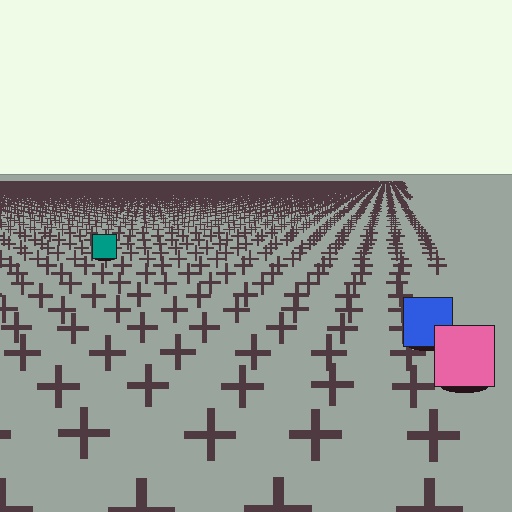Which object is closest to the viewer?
The pink square is closest. The texture marks near it are larger and more spread out.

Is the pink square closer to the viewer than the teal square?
Yes. The pink square is closer — you can tell from the texture gradient: the ground texture is coarser near it.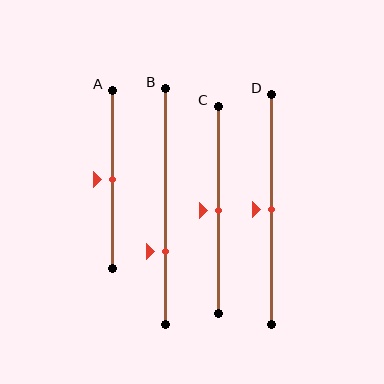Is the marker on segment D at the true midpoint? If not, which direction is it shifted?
Yes, the marker on segment D is at the true midpoint.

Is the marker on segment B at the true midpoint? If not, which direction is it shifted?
No, the marker on segment B is shifted downward by about 19% of the segment length.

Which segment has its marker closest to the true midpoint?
Segment A has its marker closest to the true midpoint.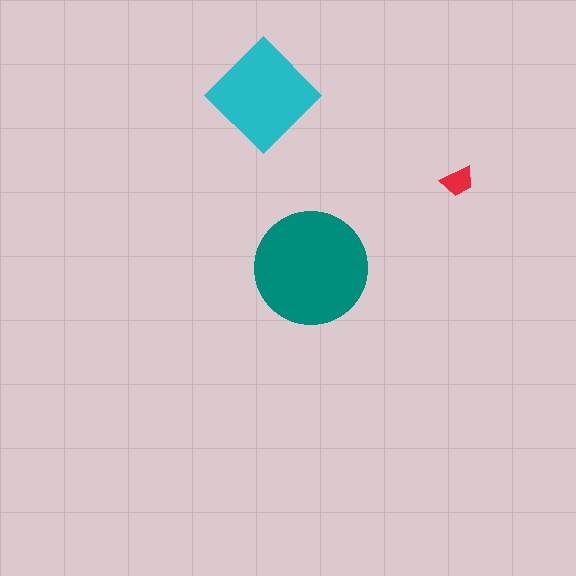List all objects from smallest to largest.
The red trapezoid, the cyan diamond, the teal circle.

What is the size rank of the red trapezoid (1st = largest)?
3rd.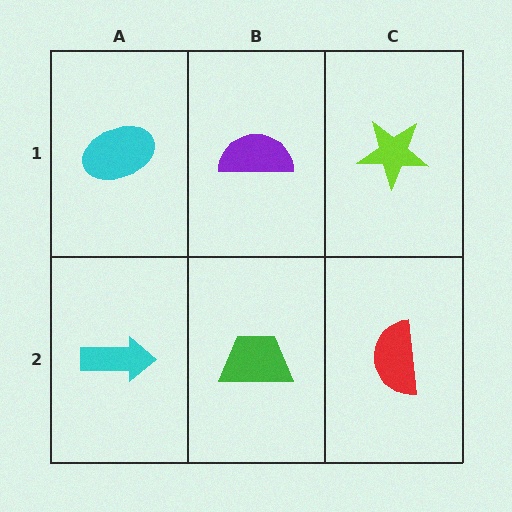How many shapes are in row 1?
3 shapes.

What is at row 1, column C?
A lime star.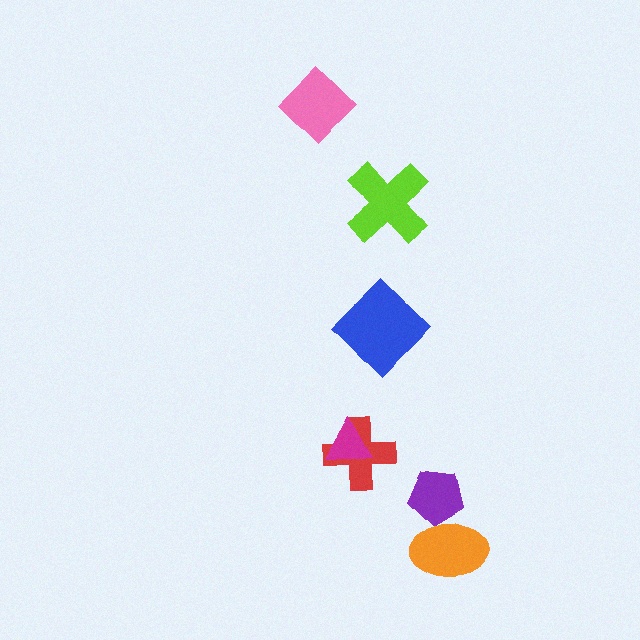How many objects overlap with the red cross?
1 object overlaps with the red cross.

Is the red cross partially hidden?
Yes, it is partially covered by another shape.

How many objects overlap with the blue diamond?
0 objects overlap with the blue diamond.